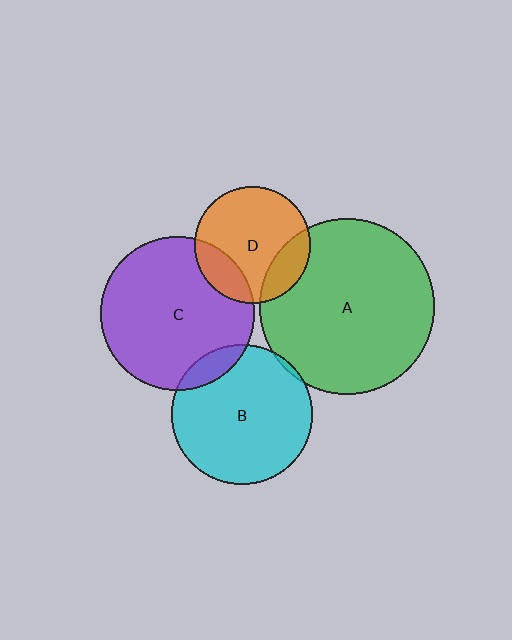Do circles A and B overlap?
Yes.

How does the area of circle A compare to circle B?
Approximately 1.6 times.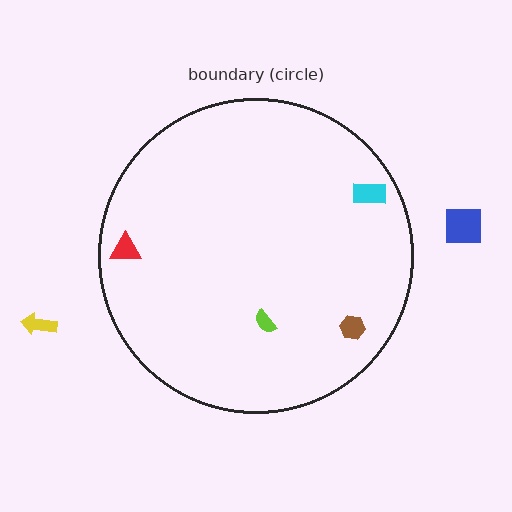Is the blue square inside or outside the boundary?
Outside.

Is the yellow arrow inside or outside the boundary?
Outside.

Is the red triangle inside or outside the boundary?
Inside.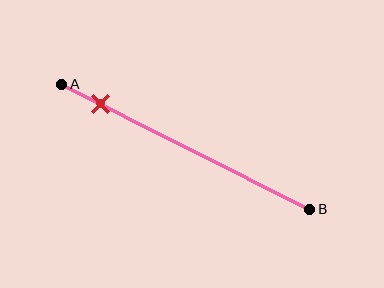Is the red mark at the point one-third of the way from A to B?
No, the mark is at about 15% from A, not at the 33% one-third point.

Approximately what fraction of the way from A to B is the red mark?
The red mark is approximately 15% of the way from A to B.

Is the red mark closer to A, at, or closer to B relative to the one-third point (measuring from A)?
The red mark is closer to point A than the one-third point of segment AB.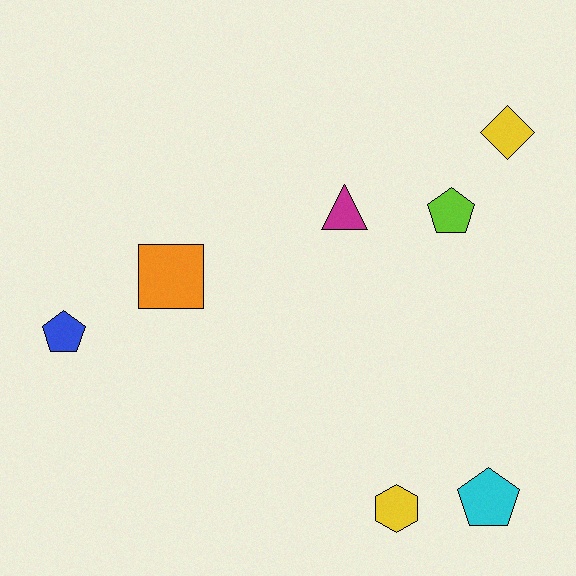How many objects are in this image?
There are 7 objects.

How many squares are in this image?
There is 1 square.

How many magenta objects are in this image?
There is 1 magenta object.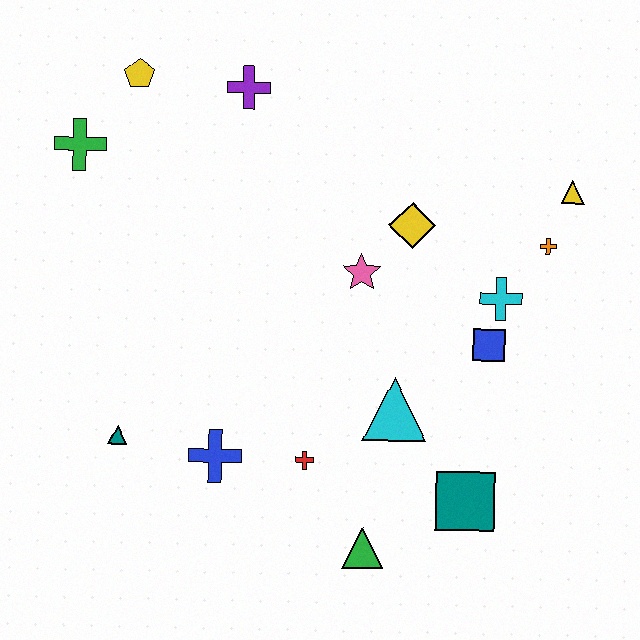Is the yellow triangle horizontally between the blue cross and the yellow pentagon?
No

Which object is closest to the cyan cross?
The blue square is closest to the cyan cross.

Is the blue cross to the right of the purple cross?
No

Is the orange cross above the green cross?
No